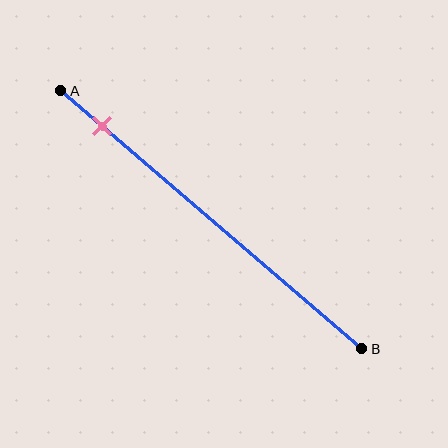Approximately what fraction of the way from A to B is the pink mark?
The pink mark is approximately 15% of the way from A to B.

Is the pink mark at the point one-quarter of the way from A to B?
No, the mark is at about 15% from A, not at the 25% one-quarter point.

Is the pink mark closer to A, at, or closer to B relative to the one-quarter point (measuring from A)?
The pink mark is closer to point A than the one-quarter point of segment AB.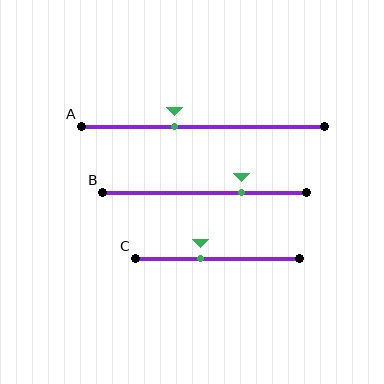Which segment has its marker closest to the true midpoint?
Segment C has its marker closest to the true midpoint.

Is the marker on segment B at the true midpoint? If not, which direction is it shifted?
No, the marker on segment B is shifted to the right by about 18% of the segment length.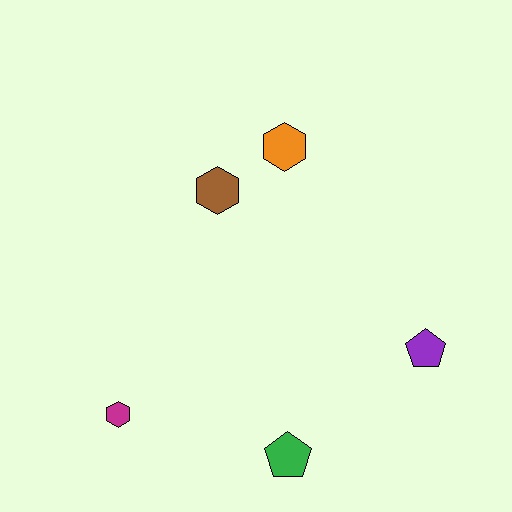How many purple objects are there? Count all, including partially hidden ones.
There is 1 purple object.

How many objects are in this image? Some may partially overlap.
There are 5 objects.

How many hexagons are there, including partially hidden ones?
There are 3 hexagons.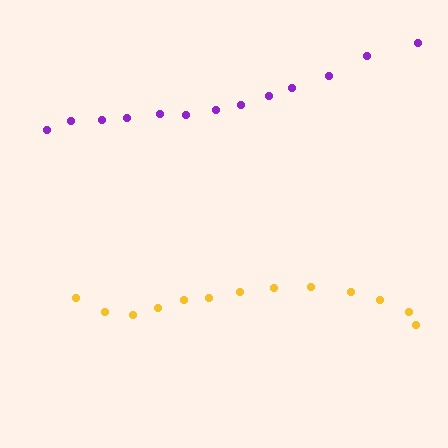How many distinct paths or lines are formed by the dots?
There are 2 distinct paths.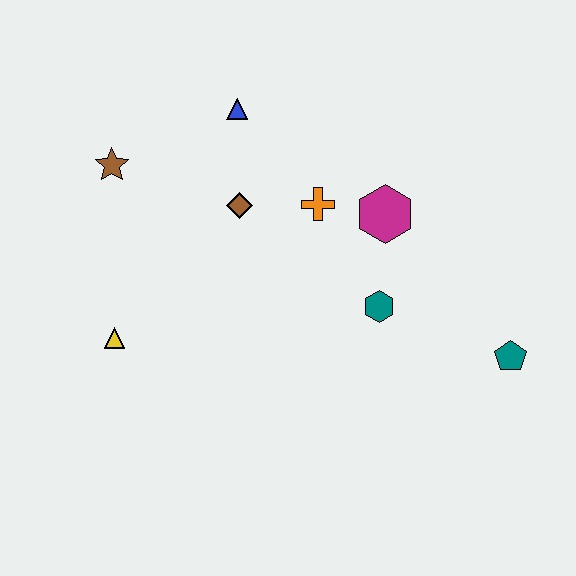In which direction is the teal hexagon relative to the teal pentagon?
The teal hexagon is to the left of the teal pentagon.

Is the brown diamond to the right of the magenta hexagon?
No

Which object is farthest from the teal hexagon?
The brown star is farthest from the teal hexagon.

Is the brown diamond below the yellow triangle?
No